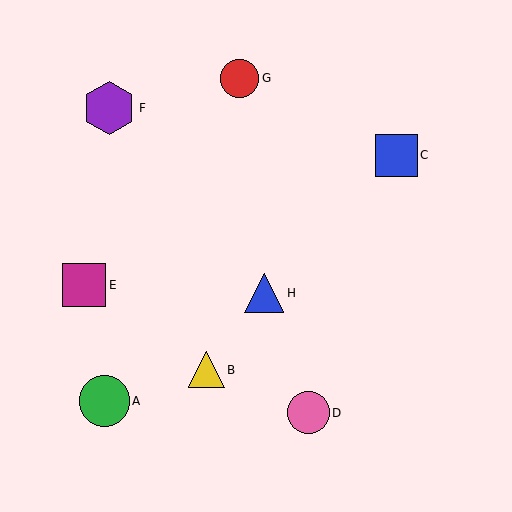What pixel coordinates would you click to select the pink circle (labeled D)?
Click at (309, 413) to select the pink circle D.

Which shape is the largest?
The purple hexagon (labeled F) is the largest.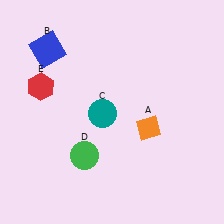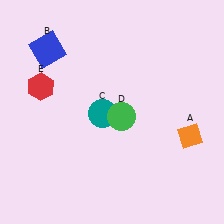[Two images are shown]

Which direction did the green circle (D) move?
The green circle (D) moved up.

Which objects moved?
The objects that moved are: the orange diamond (A), the green circle (D).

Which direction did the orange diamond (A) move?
The orange diamond (A) moved right.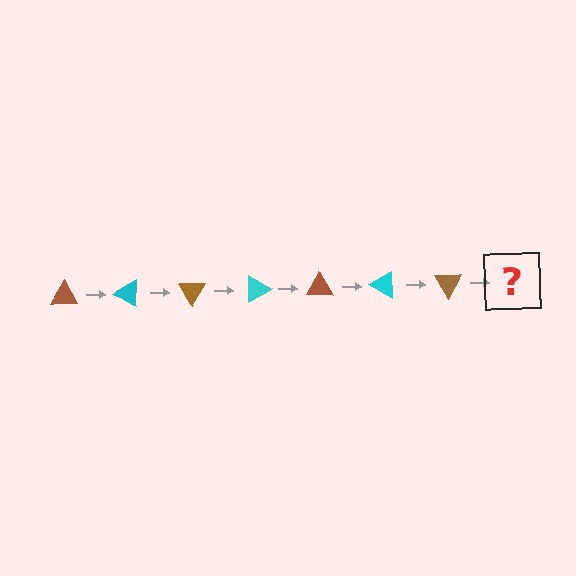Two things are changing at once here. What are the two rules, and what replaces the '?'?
The two rules are that it rotates 30 degrees each step and the color cycles through brown and cyan. The '?' should be a cyan triangle, rotated 210 degrees from the start.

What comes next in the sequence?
The next element should be a cyan triangle, rotated 210 degrees from the start.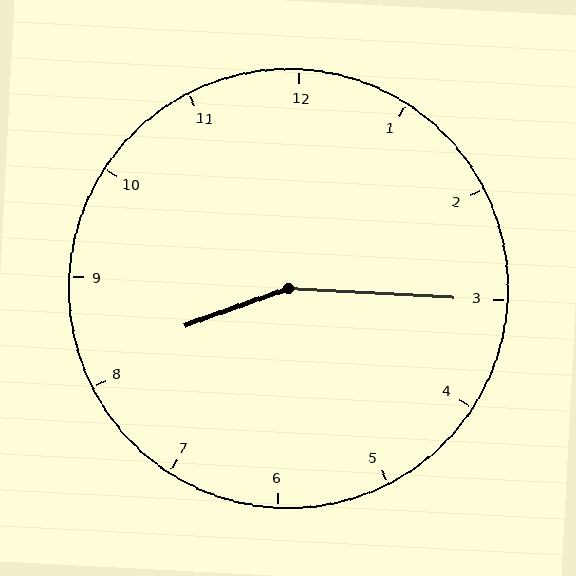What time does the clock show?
8:15.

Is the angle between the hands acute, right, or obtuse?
It is obtuse.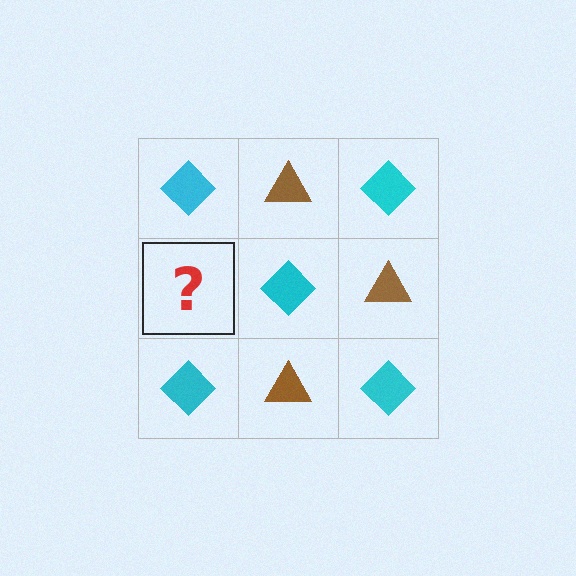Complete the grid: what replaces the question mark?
The question mark should be replaced with a brown triangle.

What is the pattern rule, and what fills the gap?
The rule is that it alternates cyan diamond and brown triangle in a checkerboard pattern. The gap should be filled with a brown triangle.